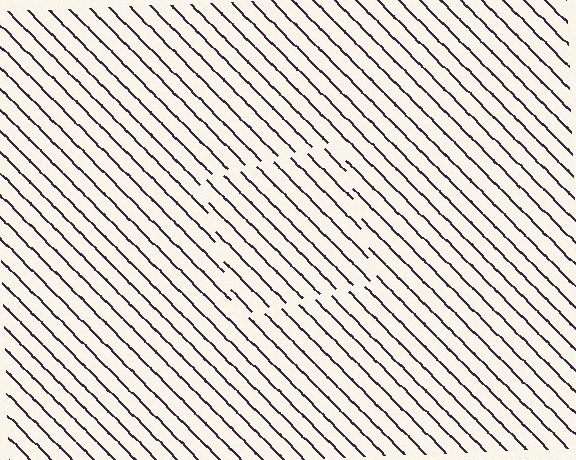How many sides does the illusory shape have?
4 sides — the line-ends trace a square.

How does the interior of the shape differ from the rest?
The interior of the shape contains the same grating, shifted by half a period — the contour is defined by the phase discontinuity where line-ends from the inner and outer gratings abut.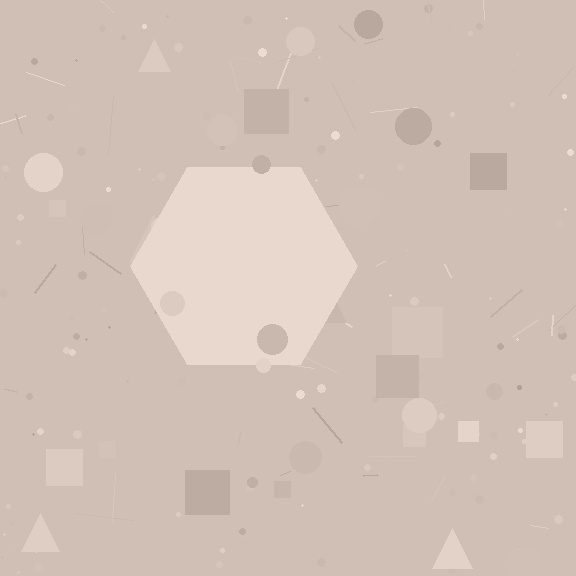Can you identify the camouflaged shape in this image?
The camouflaged shape is a hexagon.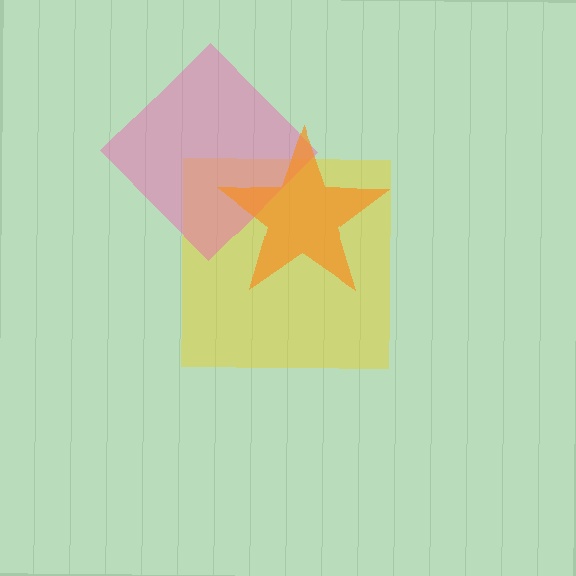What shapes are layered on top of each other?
The layered shapes are: a yellow square, a pink diamond, an orange star.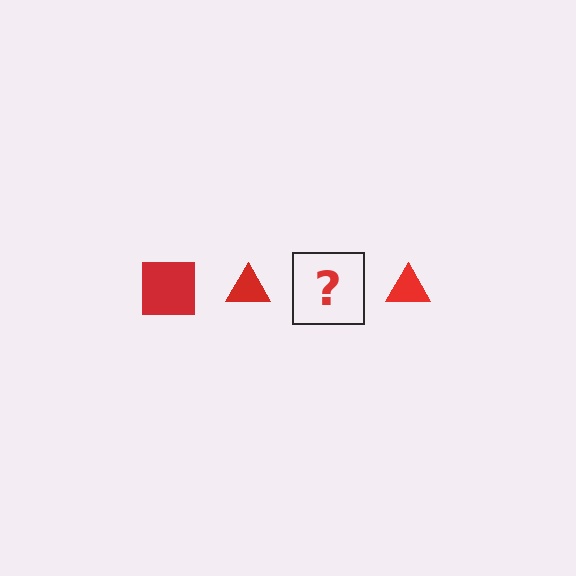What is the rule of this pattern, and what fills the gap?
The rule is that the pattern cycles through square, triangle shapes in red. The gap should be filled with a red square.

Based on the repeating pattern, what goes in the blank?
The blank should be a red square.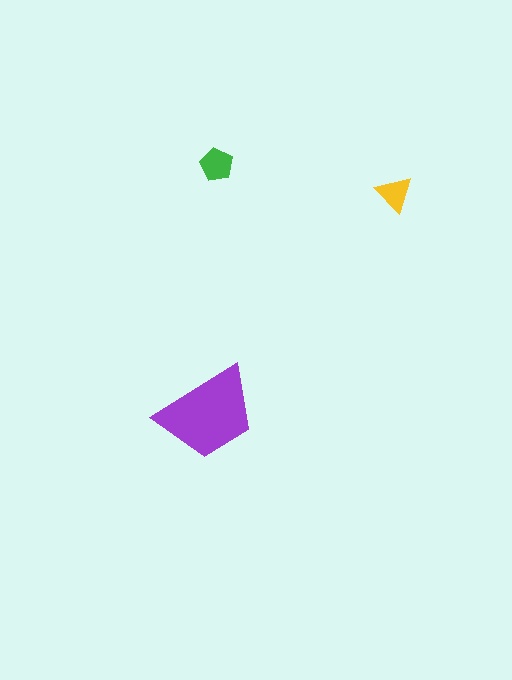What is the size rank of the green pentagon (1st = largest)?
2nd.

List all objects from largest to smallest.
The purple trapezoid, the green pentagon, the yellow triangle.